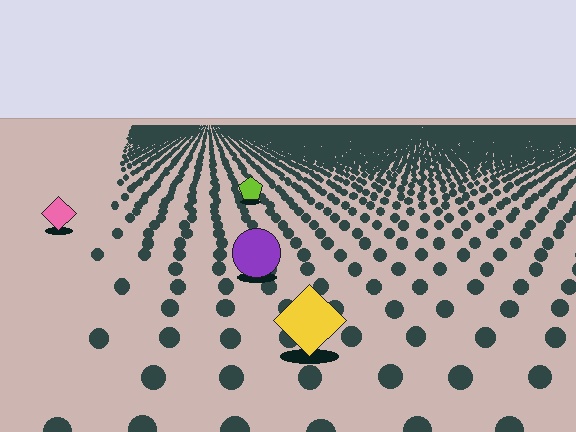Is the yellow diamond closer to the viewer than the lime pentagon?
Yes. The yellow diamond is closer — you can tell from the texture gradient: the ground texture is coarser near it.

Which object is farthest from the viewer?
The lime pentagon is farthest from the viewer. It appears smaller and the ground texture around it is denser.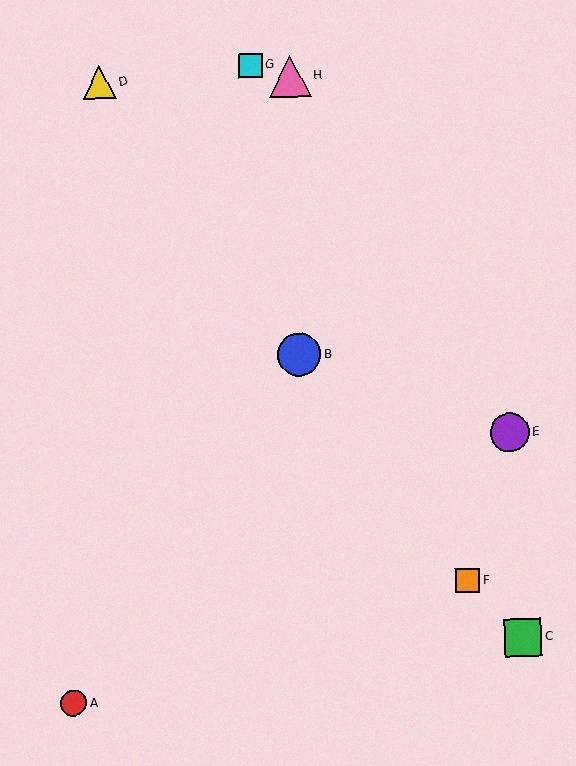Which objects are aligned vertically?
Objects B, H are aligned vertically.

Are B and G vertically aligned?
No, B is at x≈299 and G is at x≈250.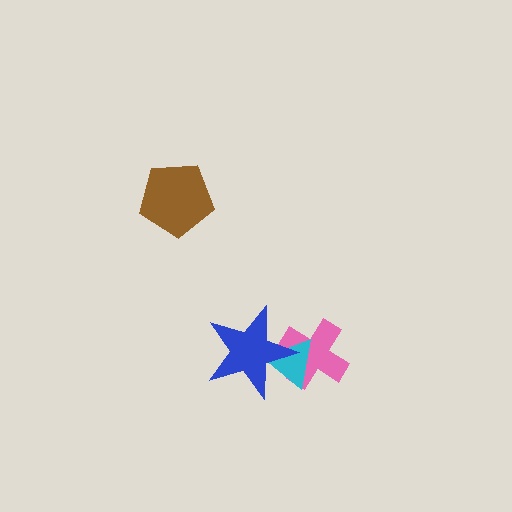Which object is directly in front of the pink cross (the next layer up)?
The cyan triangle is directly in front of the pink cross.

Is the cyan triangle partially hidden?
Yes, it is partially covered by another shape.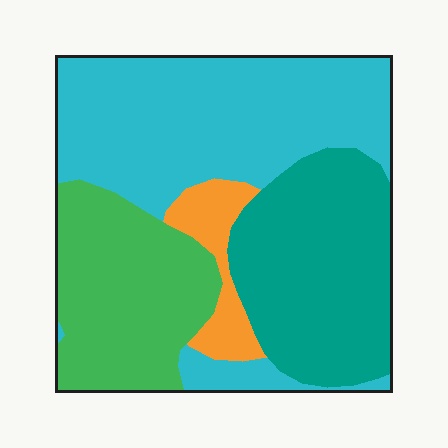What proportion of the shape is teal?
Teal covers around 30% of the shape.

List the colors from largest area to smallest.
From largest to smallest: cyan, teal, green, orange.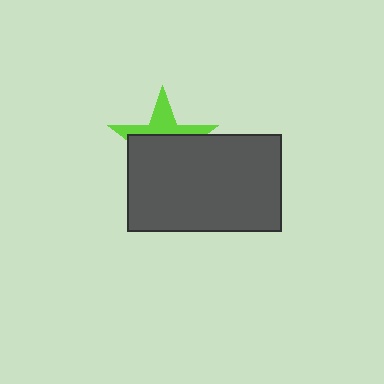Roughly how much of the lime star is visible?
A small part of it is visible (roughly 35%).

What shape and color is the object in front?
The object in front is a dark gray rectangle.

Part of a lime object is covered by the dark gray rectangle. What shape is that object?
It is a star.